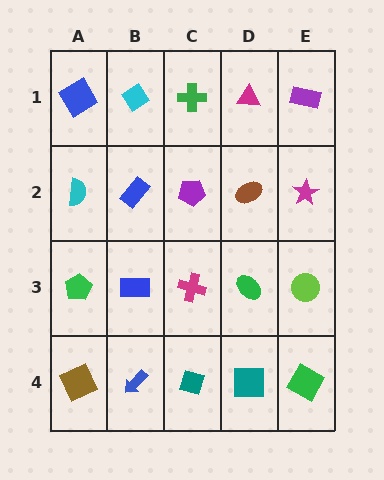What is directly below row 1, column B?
A blue rectangle.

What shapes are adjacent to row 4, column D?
A green ellipse (row 3, column D), a teal diamond (row 4, column C), a green square (row 4, column E).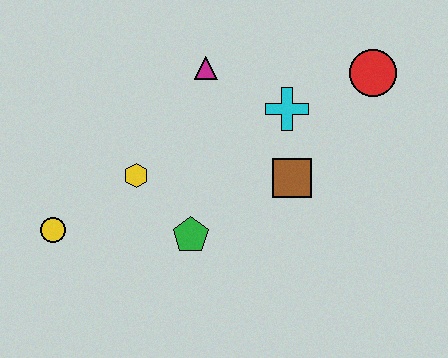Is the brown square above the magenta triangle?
No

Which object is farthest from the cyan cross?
The yellow circle is farthest from the cyan cross.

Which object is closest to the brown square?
The cyan cross is closest to the brown square.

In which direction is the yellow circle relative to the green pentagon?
The yellow circle is to the left of the green pentagon.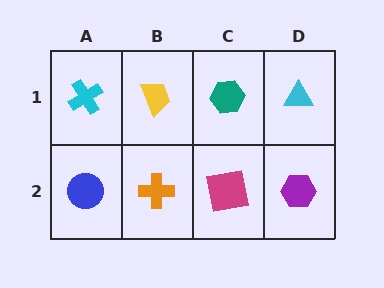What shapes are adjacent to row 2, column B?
A yellow trapezoid (row 1, column B), a blue circle (row 2, column A), a magenta square (row 2, column C).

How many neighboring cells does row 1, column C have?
3.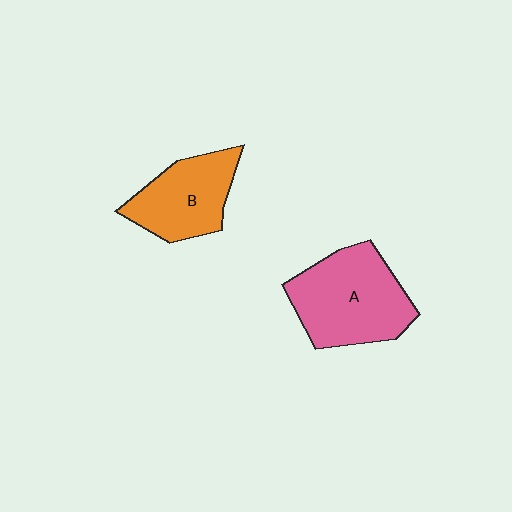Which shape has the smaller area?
Shape B (orange).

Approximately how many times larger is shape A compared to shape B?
Approximately 1.4 times.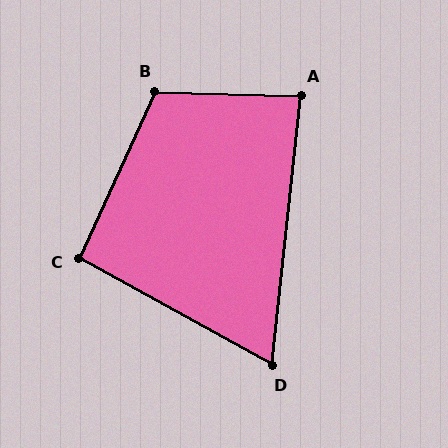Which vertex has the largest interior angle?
B, at approximately 113 degrees.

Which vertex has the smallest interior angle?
D, at approximately 67 degrees.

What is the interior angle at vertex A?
Approximately 86 degrees (approximately right).